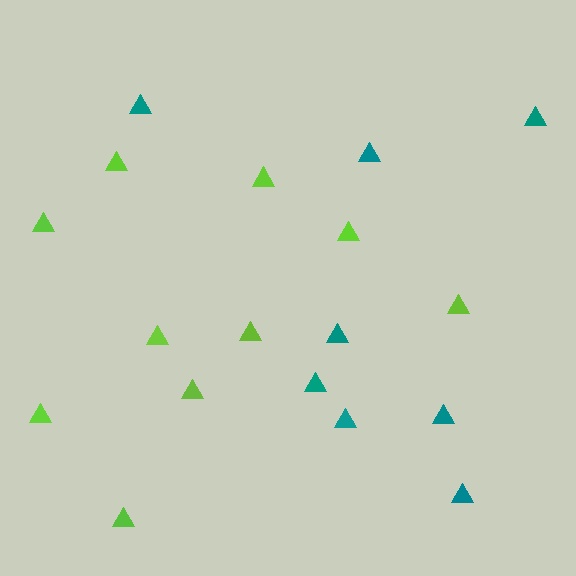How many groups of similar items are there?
There are 2 groups: one group of teal triangles (8) and one group of lime triangles (10).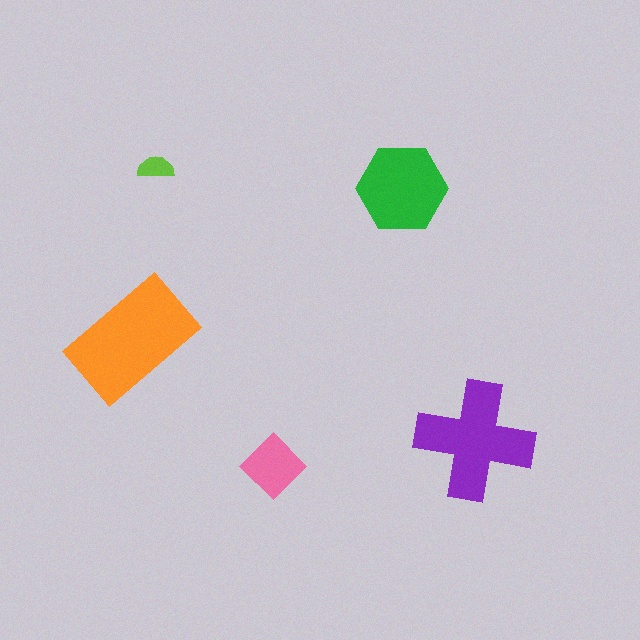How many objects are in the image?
There are 5 objects in the image.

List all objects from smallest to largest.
The lime semicircle, the pink diamond, the green hexagon, the purple cross, the orange rectangle.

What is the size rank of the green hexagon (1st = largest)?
3rd.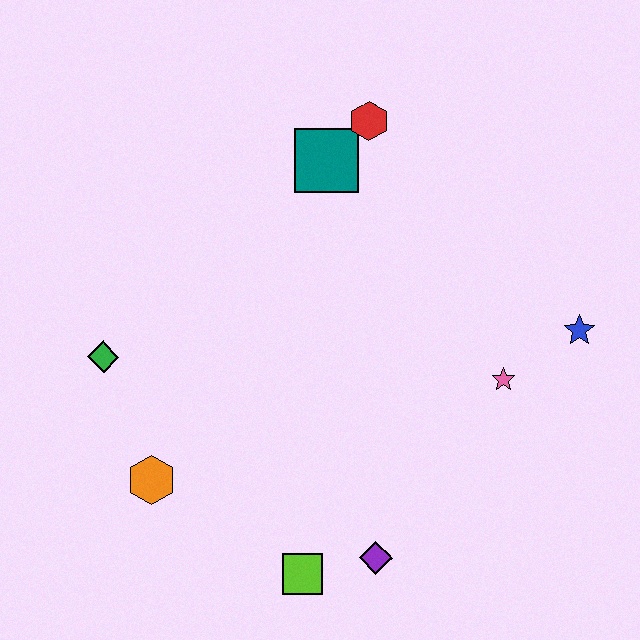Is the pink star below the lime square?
No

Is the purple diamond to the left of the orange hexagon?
No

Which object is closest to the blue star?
The pink star is closest to the blue star.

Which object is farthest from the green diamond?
The blue star is farthest from the green diamond.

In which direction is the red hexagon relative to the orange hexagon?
The red hexagon is above the orange hexagon.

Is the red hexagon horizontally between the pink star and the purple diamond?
No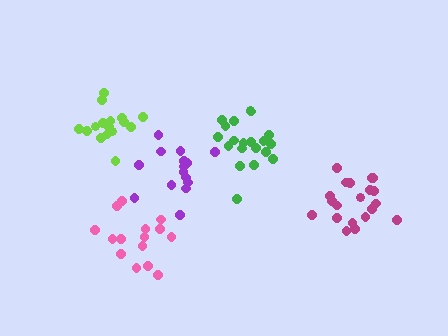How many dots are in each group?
Group 1: 20 dots, Group 2: 20 dots, Group 3: 15 dots, Group 4: 16 dots, Group 5: 15 dots (86 total).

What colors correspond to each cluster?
The clusters are colored: magenta, green, pink, lime, purple.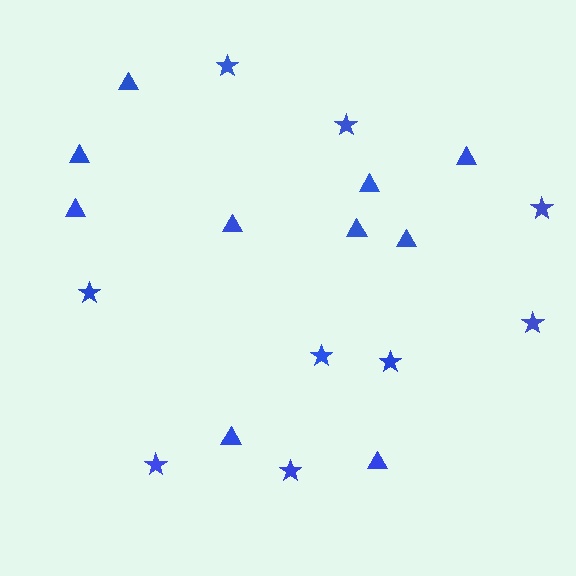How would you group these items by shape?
There are 2 groups: one group of stars (9) and one group of triangles (10).